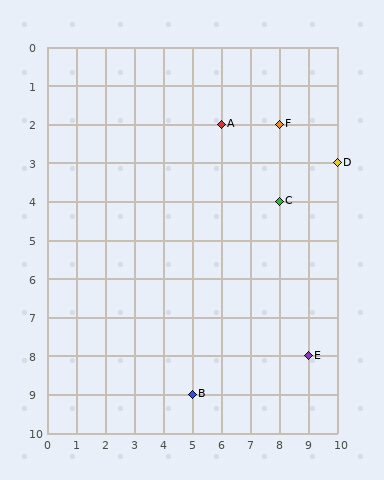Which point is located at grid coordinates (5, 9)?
Point B is at (5, 9).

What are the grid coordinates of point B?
Point B is at grid coordinates (5, 9).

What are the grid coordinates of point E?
Point E is at grid coordinates (9, 8).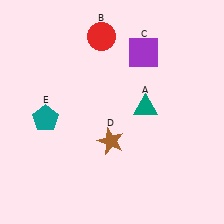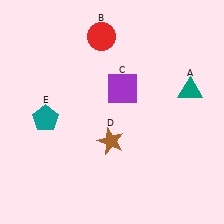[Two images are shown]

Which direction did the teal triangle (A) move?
The teal triangle (A) moved right.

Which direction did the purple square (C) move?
The purple square (C) moved down.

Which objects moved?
The objects that moved are: the teal triangle (A), the purple square (C).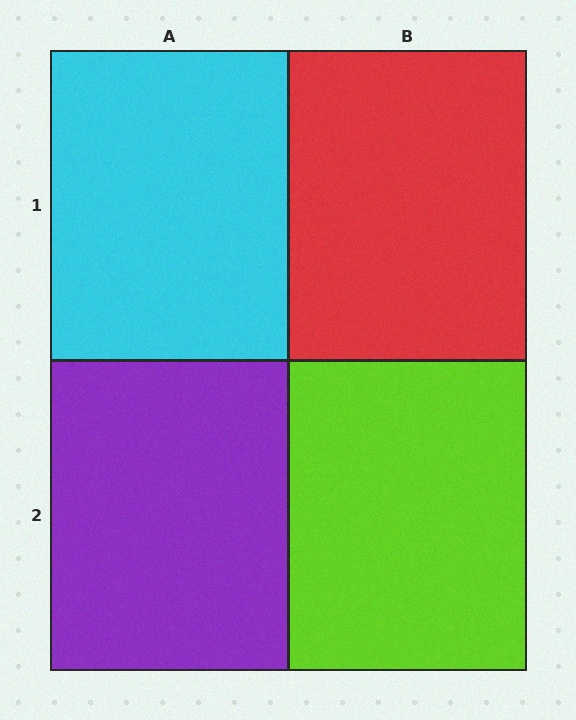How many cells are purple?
1 cell is purple.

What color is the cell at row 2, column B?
Lime.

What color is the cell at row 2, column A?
Purple.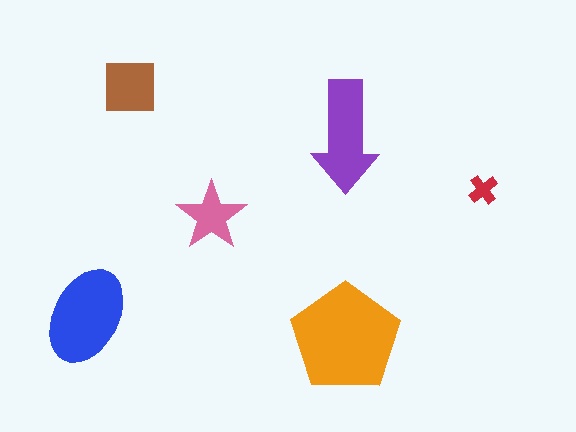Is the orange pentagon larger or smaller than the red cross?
Larger.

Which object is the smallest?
The red cross.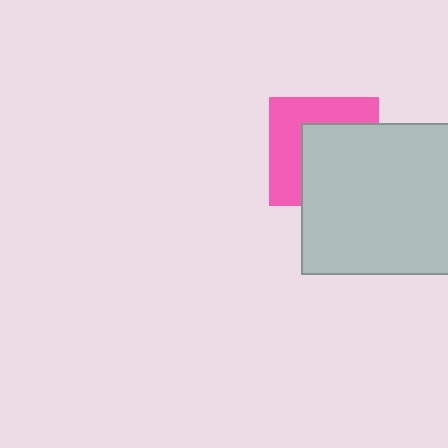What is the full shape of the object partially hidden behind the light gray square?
The partially hidden object is a pink square.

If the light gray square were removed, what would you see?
You would see the complete pink square.